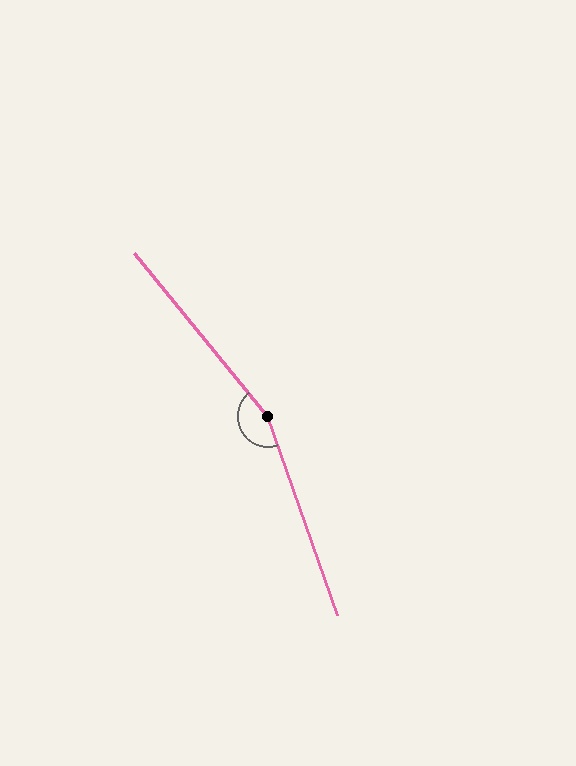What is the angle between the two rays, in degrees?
Approximately 160 degrees.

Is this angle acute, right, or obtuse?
It is obtuse.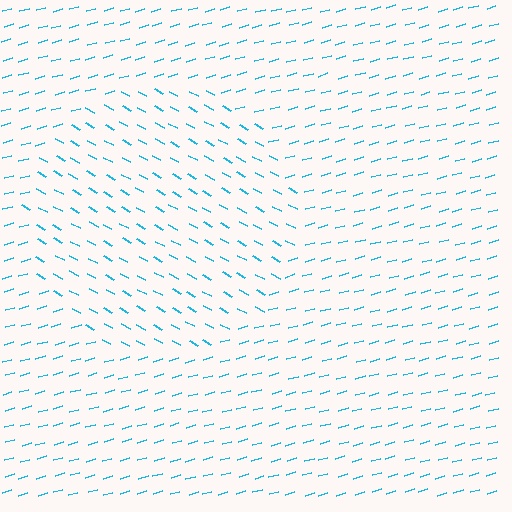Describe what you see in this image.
The image is filled with small cyan line segments. A circle region in the image has lines oriented differently from the surrounding lines, creating a visible texture boundary.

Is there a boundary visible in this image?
Yes, there is a texture boundary formed by a change in line orientation.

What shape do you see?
I see a circle.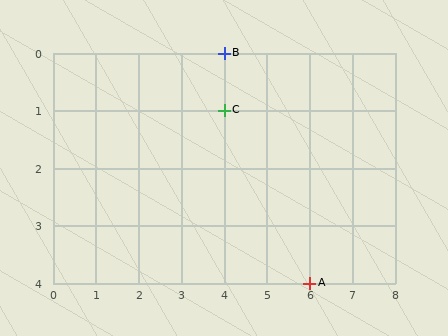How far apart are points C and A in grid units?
Points C and A are 2 columns and 3 rows apart (about 3.6 grid units diagonally).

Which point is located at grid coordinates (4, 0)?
Point B is at (4, 0).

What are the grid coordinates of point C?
Point C is at grid coordinates (4, 1).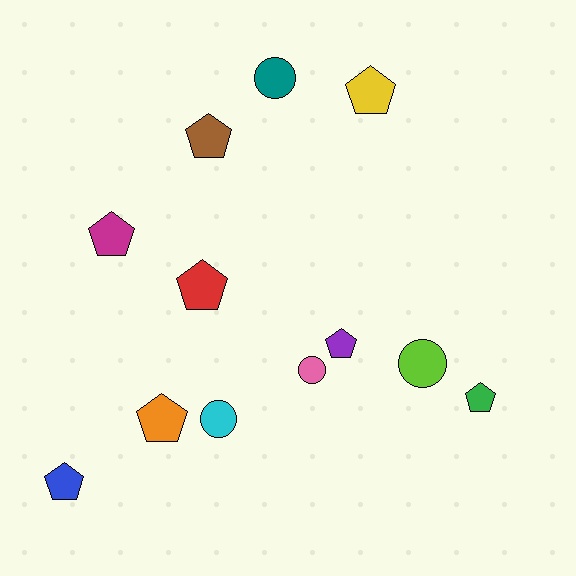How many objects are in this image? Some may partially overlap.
There are 12 objects.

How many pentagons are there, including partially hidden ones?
There are 8 pentagons.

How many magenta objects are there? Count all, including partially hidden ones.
There is 1 magenta object.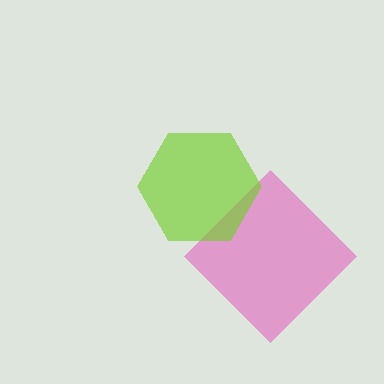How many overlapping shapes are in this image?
There are 2 overlapping shapes in the image.